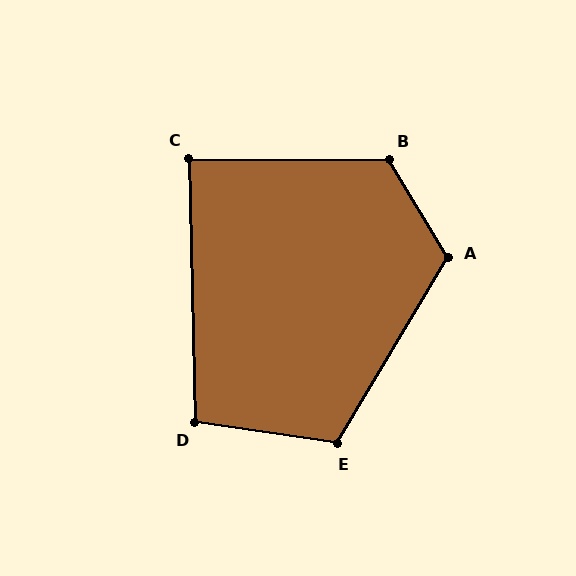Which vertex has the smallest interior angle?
C, at approximately 88 degrees.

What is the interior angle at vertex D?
Approximately 100 degrees (obtuse).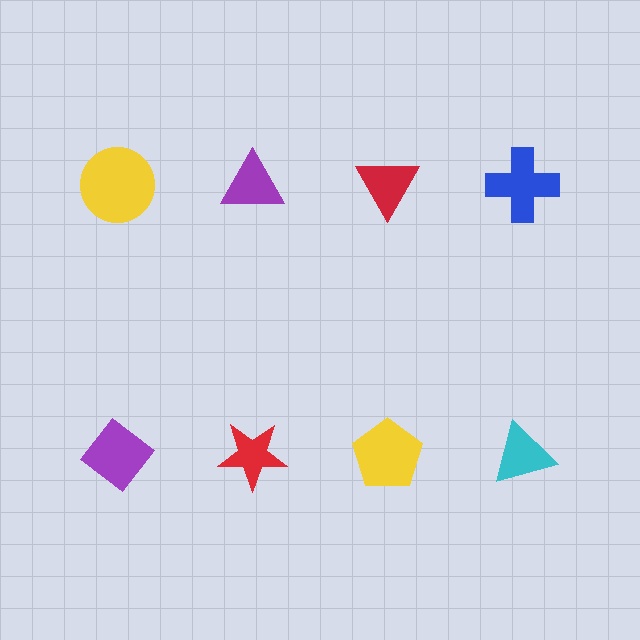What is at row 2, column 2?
A red star.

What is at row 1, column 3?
A red triangle.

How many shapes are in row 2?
4 shapes.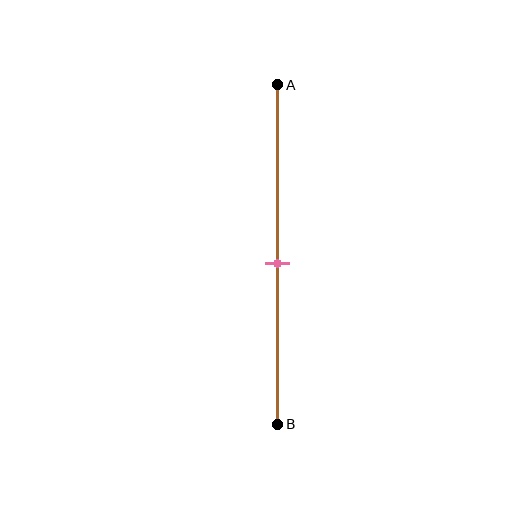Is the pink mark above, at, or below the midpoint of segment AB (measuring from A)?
The pink mark is approximately at the midpoint of segment AB.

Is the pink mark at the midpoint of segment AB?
Yes, the mark is approximately at the midpoint.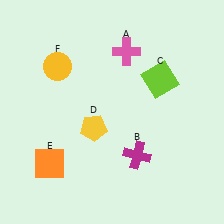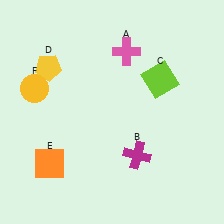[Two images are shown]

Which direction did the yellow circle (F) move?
The yellow circle (F) moved left.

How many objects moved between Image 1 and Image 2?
2 objects moved between the two images.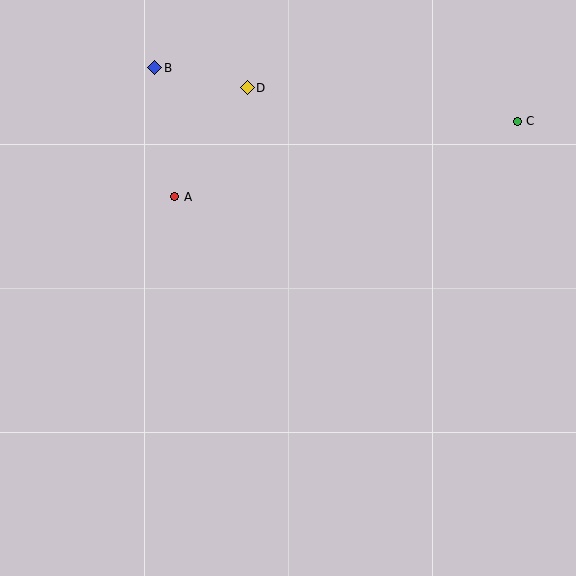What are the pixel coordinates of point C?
Point C is at (517, 121).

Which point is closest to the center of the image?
Point A at (175, 197) is closest to the center.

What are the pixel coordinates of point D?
Point D is at (247, 88).